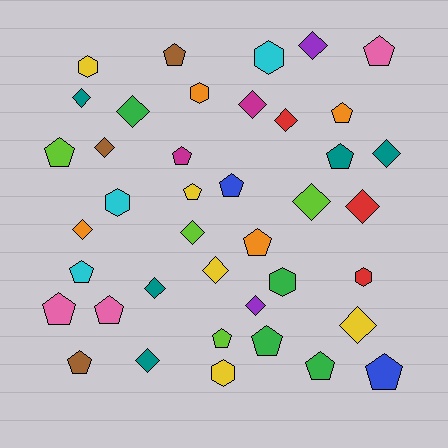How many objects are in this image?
There are 40 objects.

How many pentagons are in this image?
There are 17 pentagons.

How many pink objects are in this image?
There are 3 pink objects.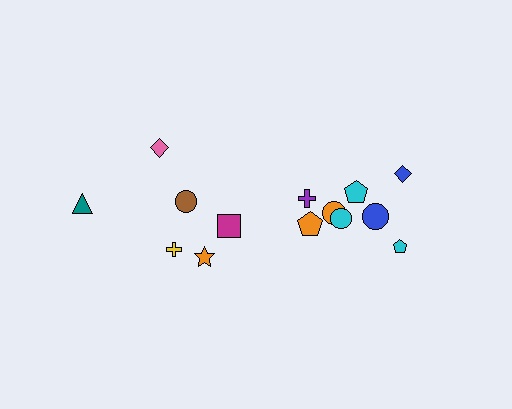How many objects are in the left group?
There are 6 objects.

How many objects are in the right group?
There are 8 objects.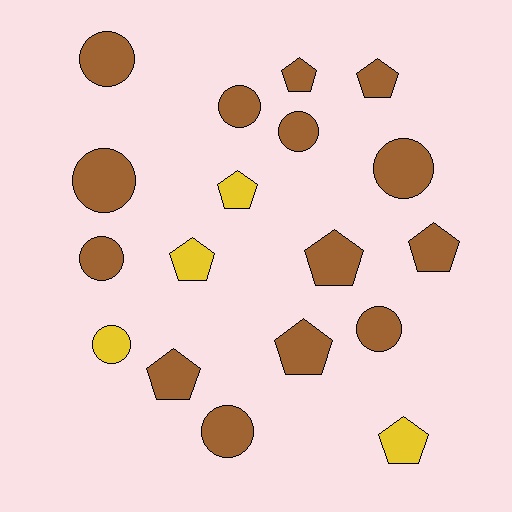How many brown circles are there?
There are 8 brown circles.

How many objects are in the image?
There are 18 objects.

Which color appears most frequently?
Brown, with 14 objects.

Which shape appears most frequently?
Pentagon, with 9 objects.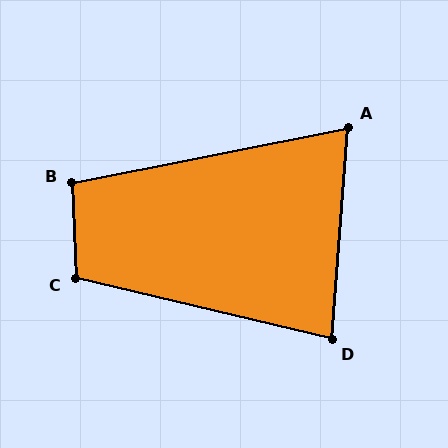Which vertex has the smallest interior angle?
A, at approximately 74 degrees.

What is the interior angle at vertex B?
Approximately 99 degrees (obtuse).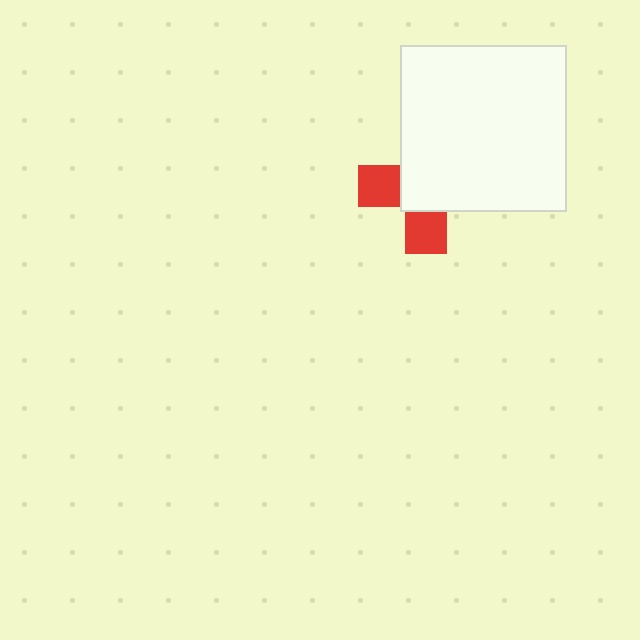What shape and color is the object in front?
The object in front is a white square.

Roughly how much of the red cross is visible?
A small part of it is visible (roughly 37%).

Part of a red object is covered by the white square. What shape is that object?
It is a cross.